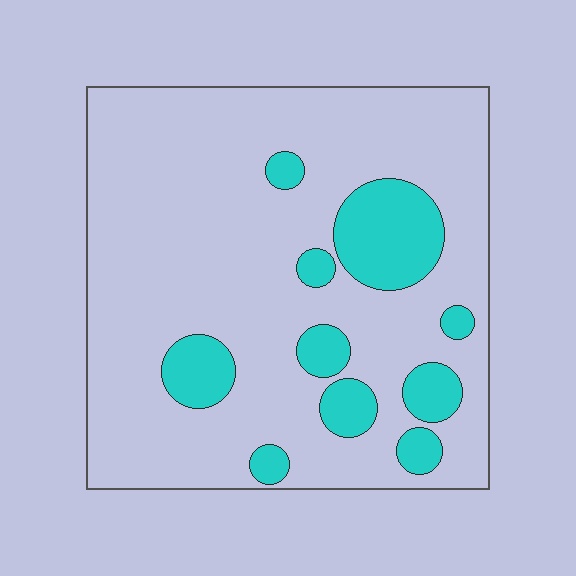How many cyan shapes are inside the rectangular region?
10.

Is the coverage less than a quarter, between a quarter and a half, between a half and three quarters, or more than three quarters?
Less than a quarter.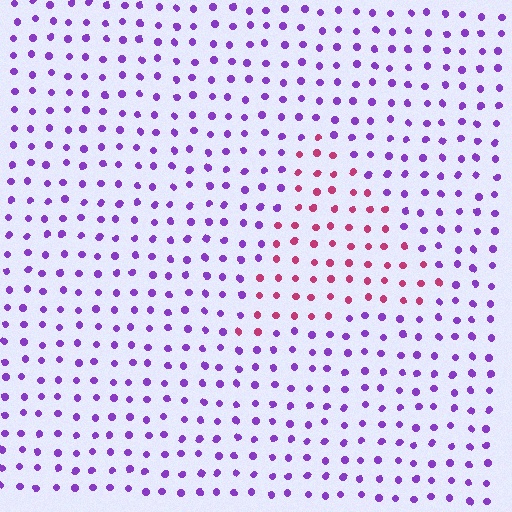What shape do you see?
I see a triangle.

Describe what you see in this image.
The image is filled with small purple elements in a uniform arrangement. A triangle-shaped region is visible where the elements are tinted to a slightly different hue, forming a subtle color boundary.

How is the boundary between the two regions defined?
The boundary is defined purely by a slight shift in hue (about 59 degrees). Spacing, size, and orientation are identical on both sides.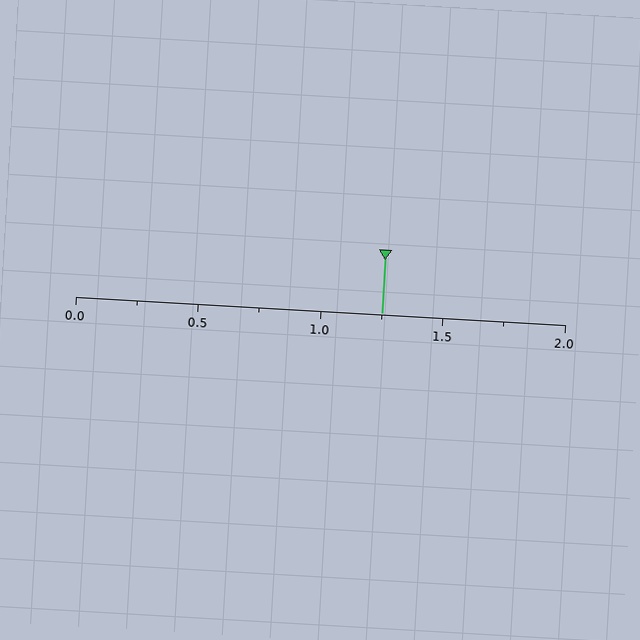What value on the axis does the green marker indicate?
The marker indicates approximately 1.25.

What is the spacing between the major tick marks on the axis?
The major ticks are spaced 0.5 apart.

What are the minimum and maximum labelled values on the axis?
The axis runs from 0.0 to 2.0.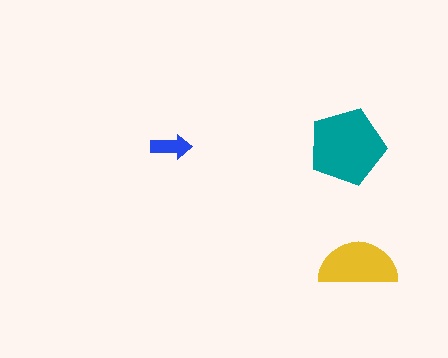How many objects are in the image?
There are 3 objects in the image.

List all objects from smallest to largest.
The blue arrow, the yellow semicircle, the teal pentagon.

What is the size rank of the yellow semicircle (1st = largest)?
2nd.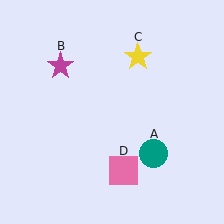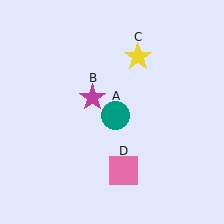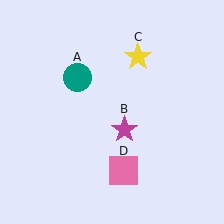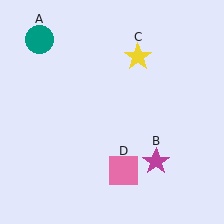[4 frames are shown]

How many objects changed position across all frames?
2 objects changed position: teal circle (object A), magenta star (object B).